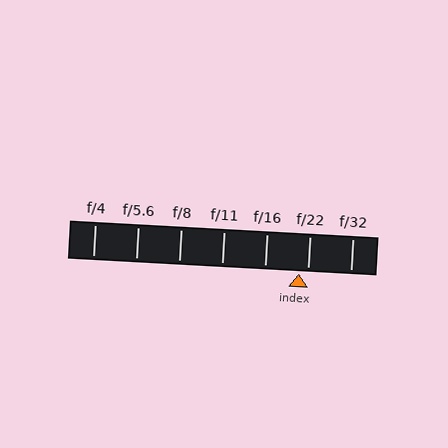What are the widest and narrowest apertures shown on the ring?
The widest aperture shown is f/4 and the narrowest is f/32.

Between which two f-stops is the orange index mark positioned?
The index mark is between f/16 and f/22.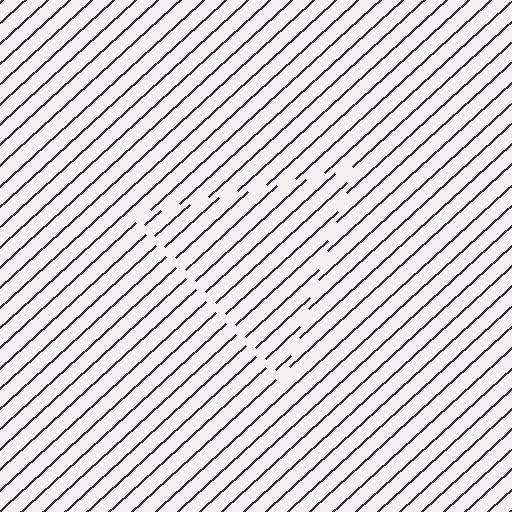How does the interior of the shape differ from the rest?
The interior of the shape contains the same grating, shifted by half a period — the contour is defined by the phase discontinuity where line-ends from the inner and outer gratings abut.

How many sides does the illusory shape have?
3 sides — the line-ends trace a triangle.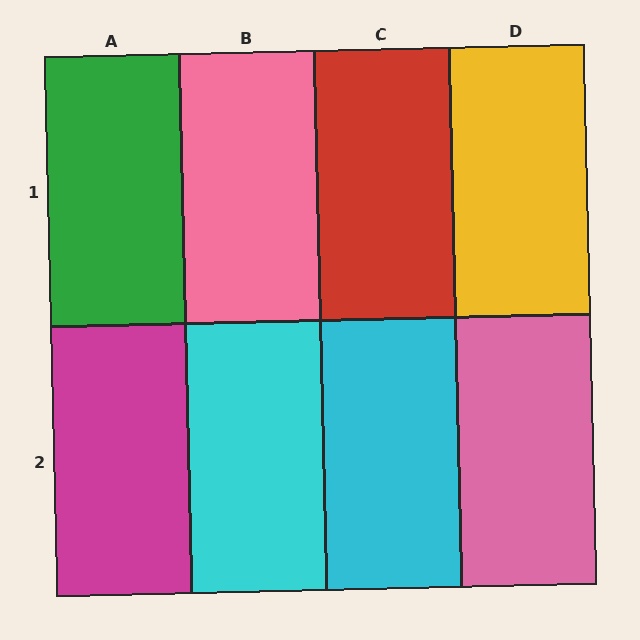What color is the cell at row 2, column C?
Cyan.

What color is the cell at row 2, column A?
Magenta.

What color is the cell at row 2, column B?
Cyan.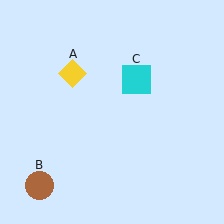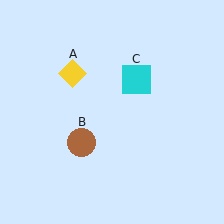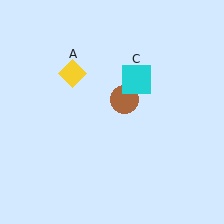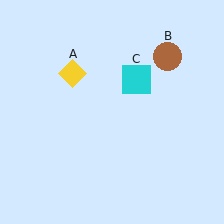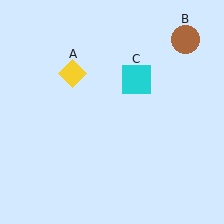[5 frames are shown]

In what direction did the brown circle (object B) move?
The brown circle (object B) moved up and to the right.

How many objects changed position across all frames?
1 object changed position: brown circle (object B).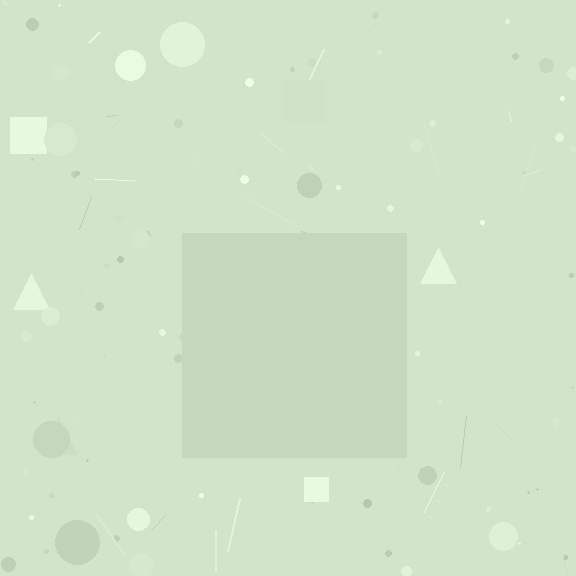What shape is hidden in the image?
A square is hidden in the image.